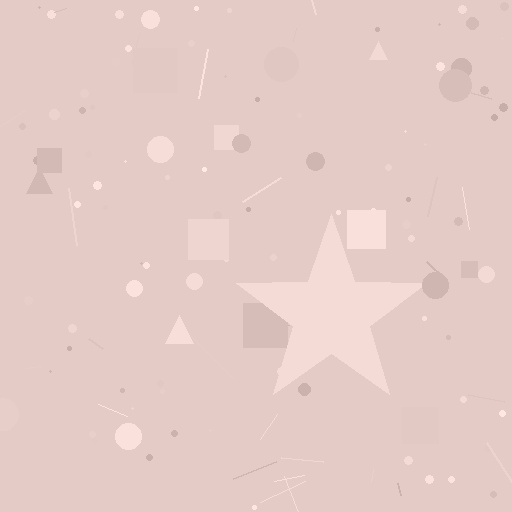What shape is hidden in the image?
A star is hidden in the image.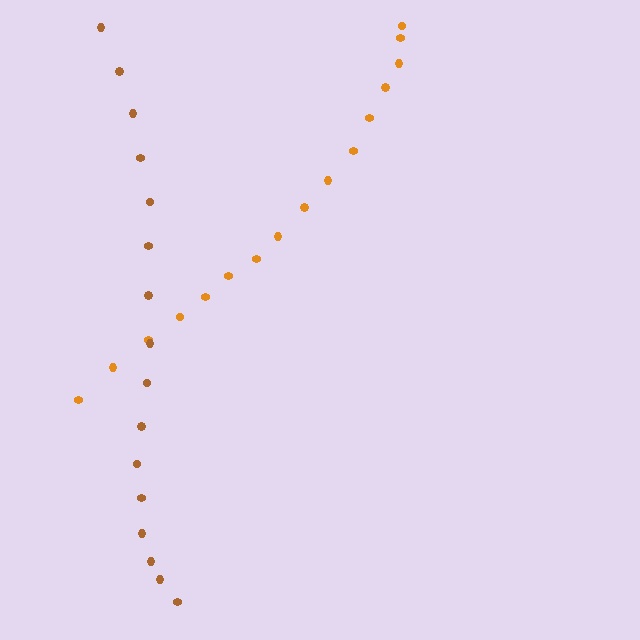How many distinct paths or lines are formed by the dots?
There are 2 distinct paths.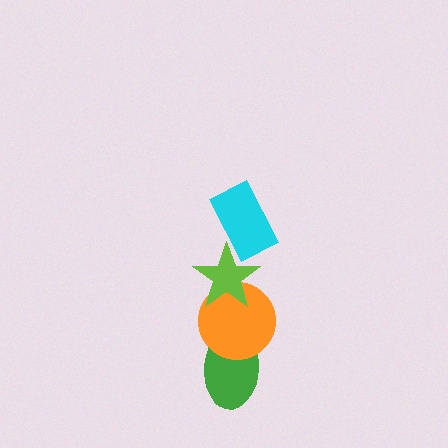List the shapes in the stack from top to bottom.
From top to bottom: the cyan rectangle, the lime star, the orange circle, the green ellipse.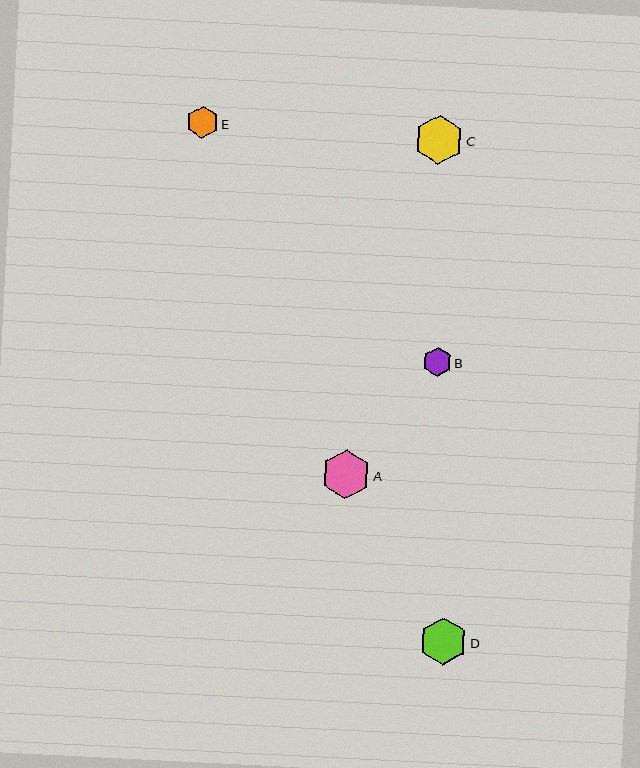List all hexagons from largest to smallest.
From largest to smallest: C, A, D, E, B.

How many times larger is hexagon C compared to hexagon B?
Hexagon C is approximately 1.7 times the size of hexagon B.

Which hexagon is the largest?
Hexagon C is the largest with a size of approximately 49 pixels.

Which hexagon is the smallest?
Hexagon B is the smallest with a size of approximately 28 pixels.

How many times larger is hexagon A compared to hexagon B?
Hexagon A is approximately 1.7 times the size of hexagon B.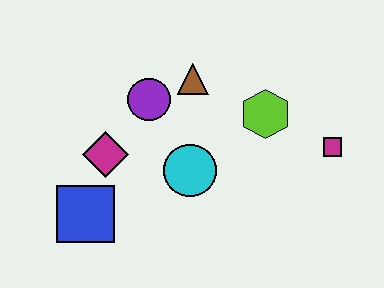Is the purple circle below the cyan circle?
No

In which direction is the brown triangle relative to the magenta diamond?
The brown triangle is to the right of the magenta diamond.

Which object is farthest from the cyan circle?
The magenta square is farthest from the cyan circle.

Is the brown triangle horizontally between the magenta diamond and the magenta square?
Yes